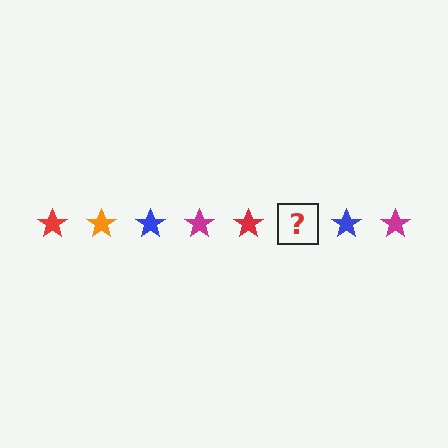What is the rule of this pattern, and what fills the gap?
The rule is that the pattern cycles through red, orange, blue, magenta stars. The gap should be filled with an orange star.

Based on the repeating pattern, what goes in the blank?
The blank should be an orange star.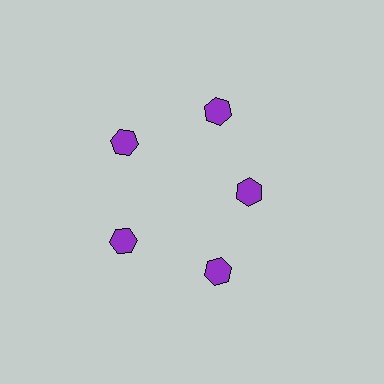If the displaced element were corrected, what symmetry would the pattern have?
It would have 5-fold rotational symmetry — the pattern would map onto itself every 72 degrees.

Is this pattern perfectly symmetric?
No. The 5 purple hexagons are arranged in a ring, but one element near the 3 o'clock position is pulled inward toward the center, breaking the 5-fold rotational symmetry.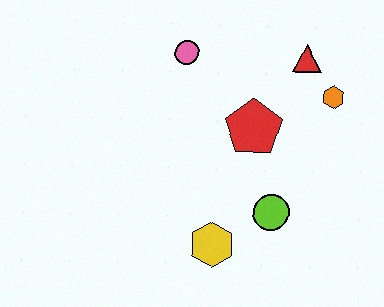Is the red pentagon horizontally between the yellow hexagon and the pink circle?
No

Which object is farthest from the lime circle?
The pink circle is farthest from the lime circle.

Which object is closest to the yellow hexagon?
The lime circle is closest to the yellow hexagon.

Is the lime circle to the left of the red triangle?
Yes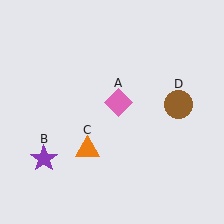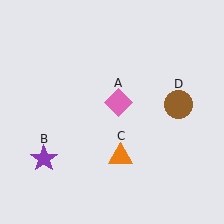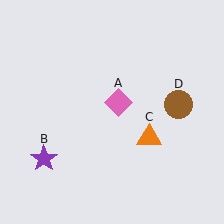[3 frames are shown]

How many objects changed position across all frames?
1 object changed position: orange triangle (object C).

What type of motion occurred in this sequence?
The orange triangle (object C) rotated counterclockwise around the center of the scene.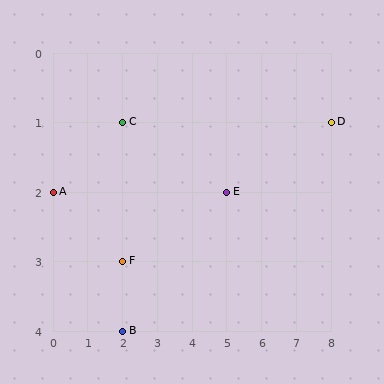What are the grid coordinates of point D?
Point D is at grid coordinates (8, 1).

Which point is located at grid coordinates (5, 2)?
Point E is at (5, 2).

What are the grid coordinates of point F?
Point F is at grid coordinates (2, 3).